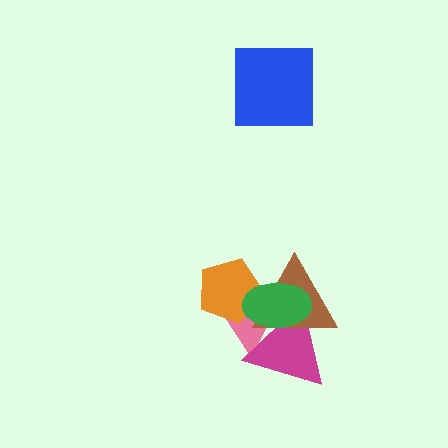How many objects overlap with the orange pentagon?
3 objects overlap with the orange pentagon.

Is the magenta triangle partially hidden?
Yes, it is partially covered by another shape.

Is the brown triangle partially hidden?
Yes, it is partially covered by another shape.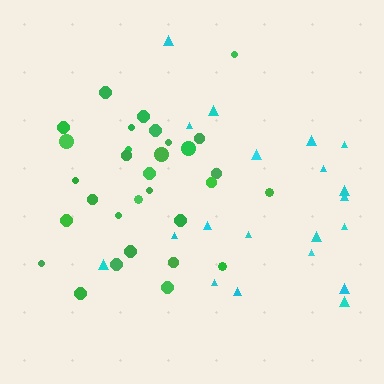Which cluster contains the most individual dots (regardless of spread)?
Green (31).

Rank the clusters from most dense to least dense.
green, cyan.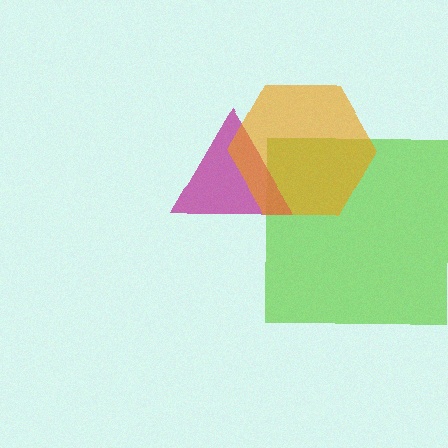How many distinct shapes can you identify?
There are 3 distinct shapes: a lime square, a magenta triangle, an orange hexagon.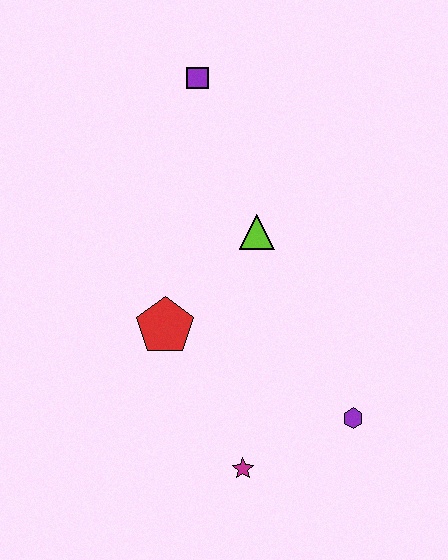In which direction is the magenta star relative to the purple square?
The magenta star is below the purple square.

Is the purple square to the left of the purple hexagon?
Yes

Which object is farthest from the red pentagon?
The purple square is farthest from the red pentagon.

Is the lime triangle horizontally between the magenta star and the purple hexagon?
Yes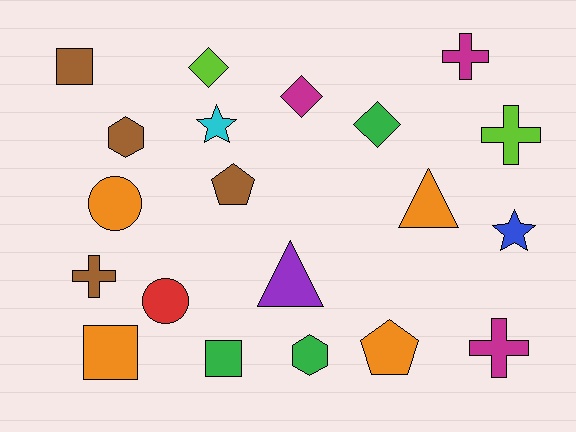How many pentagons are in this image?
There are 2 pentagons.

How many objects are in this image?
There are 20 objects.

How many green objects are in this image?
There are 3 green objects.